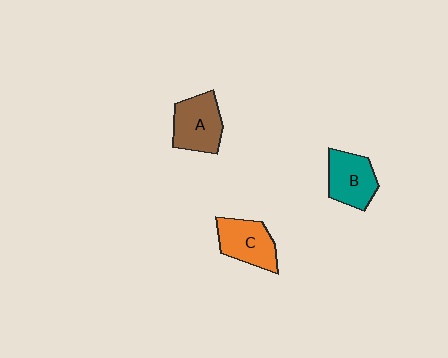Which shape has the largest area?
Shape A (brown).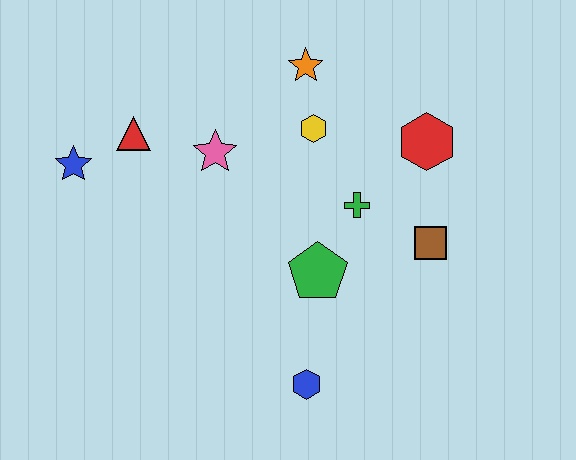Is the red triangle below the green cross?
No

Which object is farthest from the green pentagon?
The blue star is farthest from the green pentagon.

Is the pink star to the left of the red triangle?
No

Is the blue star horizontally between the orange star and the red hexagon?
No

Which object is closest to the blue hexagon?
The green pentagon is closest to the blue hexagon.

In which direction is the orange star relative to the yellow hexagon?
The orange star is above the yellow hexagon.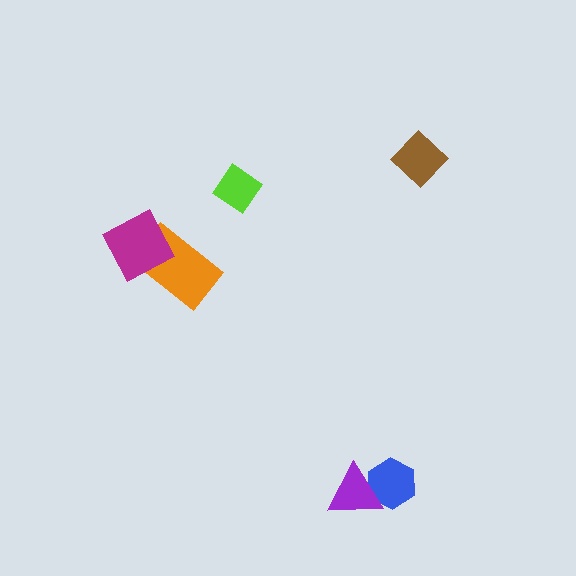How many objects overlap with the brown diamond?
0 objects overlap with the brown diamond.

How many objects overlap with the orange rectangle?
1 object overlaps with the orange rectangle.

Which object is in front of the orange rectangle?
The magenta diamond is in front of the orange rectangle.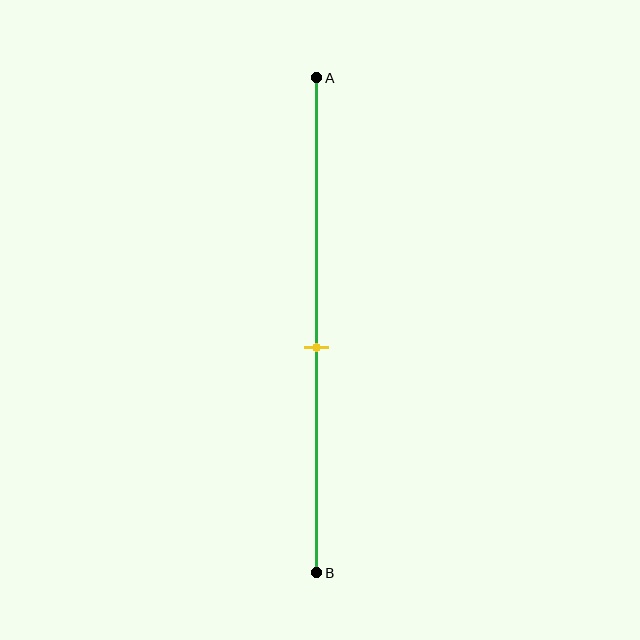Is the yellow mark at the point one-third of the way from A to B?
No, the mark is at about 55% from A, not at the 33% one-third point.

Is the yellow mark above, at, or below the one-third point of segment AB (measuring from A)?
The yellow mark is below the one-third point of segment AB.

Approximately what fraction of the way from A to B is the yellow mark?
The yellow mark is approximately 55% of the way from A to B.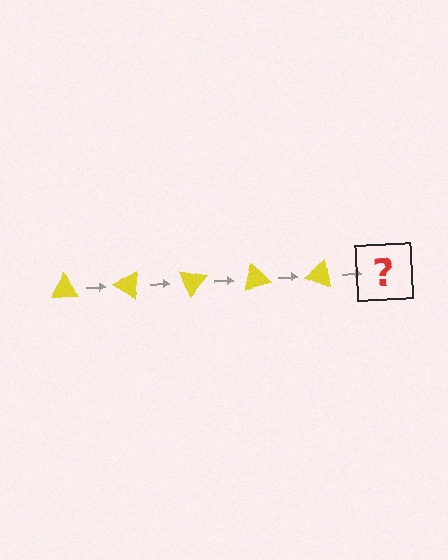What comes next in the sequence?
The next element should be a yellow triangle rotated 175 degrees.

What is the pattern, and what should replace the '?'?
The pattern is that the triangle rotates 35 degrees each step. The '?' should be a yellow triangle rotated 175 degrees.